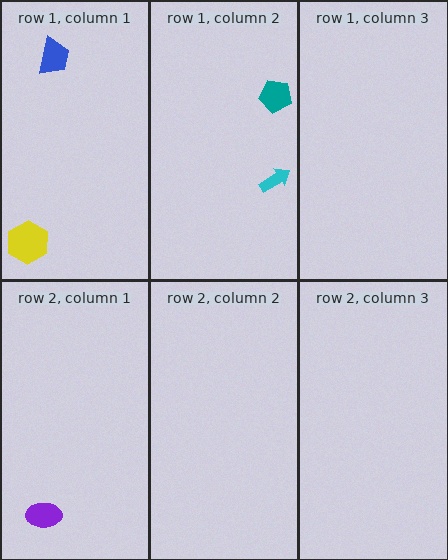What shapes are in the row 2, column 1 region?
The purple ellipse.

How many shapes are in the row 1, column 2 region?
2.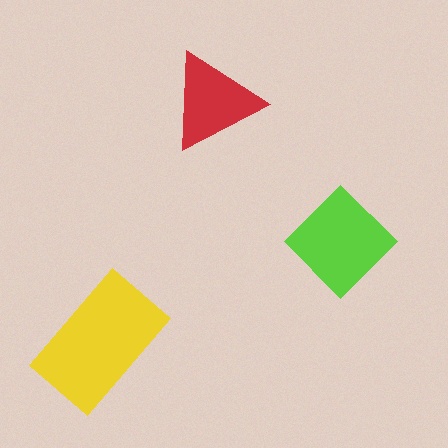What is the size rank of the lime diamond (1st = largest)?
2nd.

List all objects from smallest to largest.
The red triangle, the lime diamond, the yellow rectangle.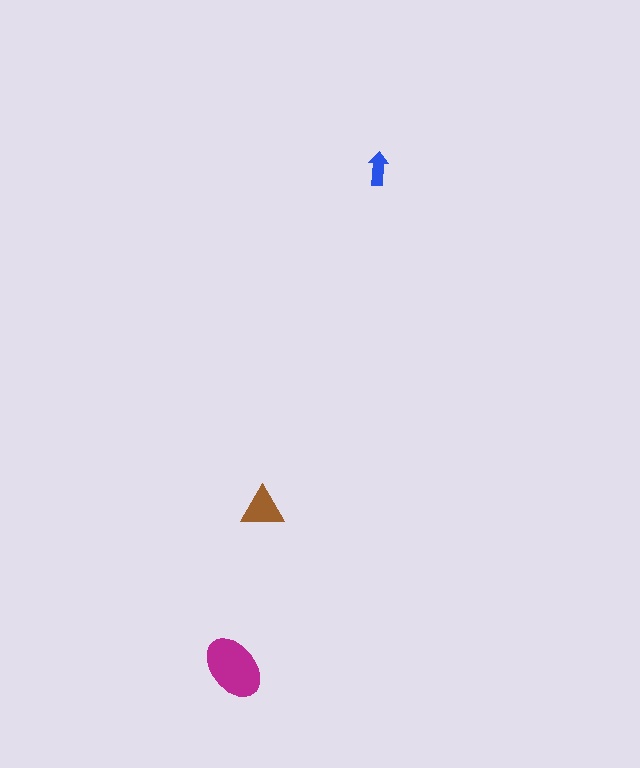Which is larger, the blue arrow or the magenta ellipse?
The magenta ellipse.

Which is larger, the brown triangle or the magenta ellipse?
The magenta ellipse.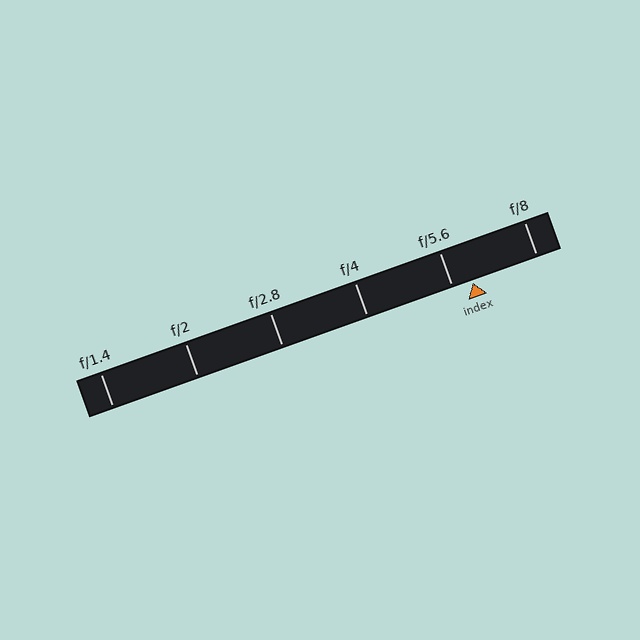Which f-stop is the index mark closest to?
The index mark is closest to f/5.6.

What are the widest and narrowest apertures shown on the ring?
The widest aperture shown is f/1.4 and the narrowest is f/8.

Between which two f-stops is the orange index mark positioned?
The index mark is between f/5.6 and f/8.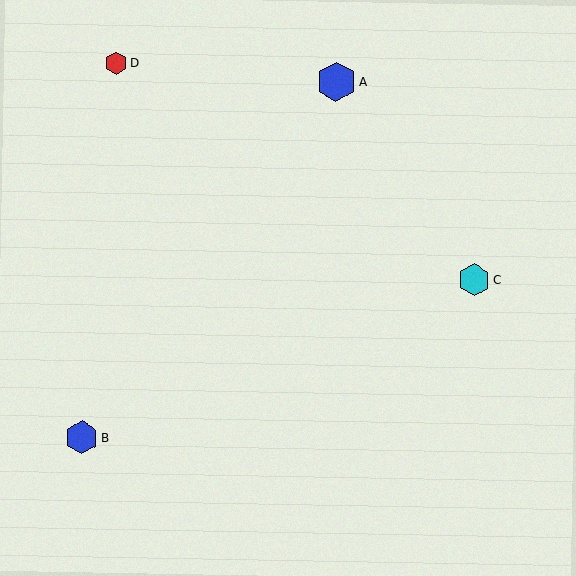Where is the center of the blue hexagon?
The center of the blue hexagon is at (82, 438).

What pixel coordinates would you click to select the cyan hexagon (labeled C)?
Click at (475, 280) to select the cyan hexagon C.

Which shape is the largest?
The blue hexagon (labeled A) is the largest.